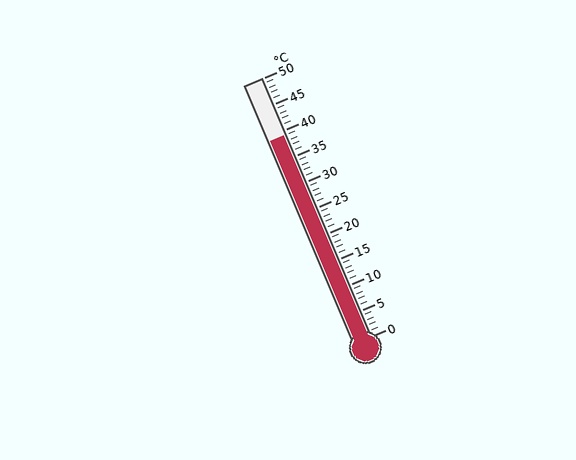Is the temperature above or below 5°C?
The temperature is above 5°C.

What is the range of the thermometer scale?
The thermometer scale ranges from 0°C to 50°C.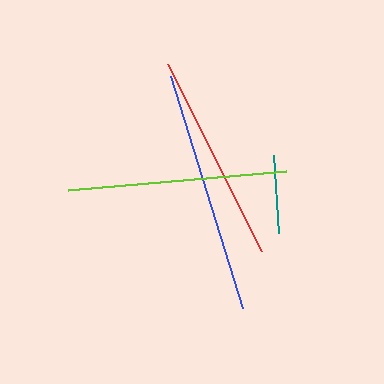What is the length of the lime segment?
The lime segment is approximately 219 pixels long.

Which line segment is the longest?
The blue line is the longest at approximately 243 pixels.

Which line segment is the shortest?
The teal line is the shortest at approximately 78 pixels.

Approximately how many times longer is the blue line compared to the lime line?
The blue line is approximately 1.1 times the length of the lime line.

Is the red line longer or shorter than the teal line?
The red line is longer than the teal line.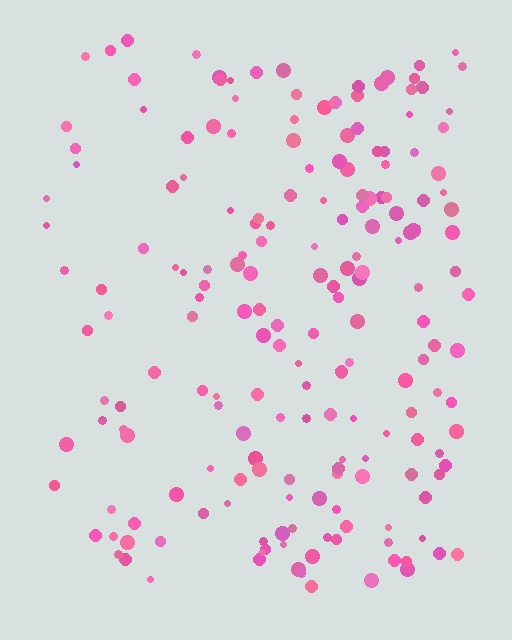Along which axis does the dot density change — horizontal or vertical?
Horizontal.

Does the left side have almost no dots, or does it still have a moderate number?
Still a moderate number, just noticeably fewer than the right.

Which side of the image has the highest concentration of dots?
The right.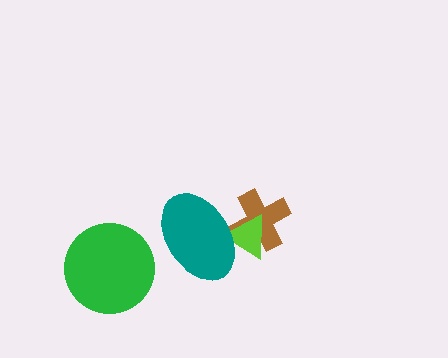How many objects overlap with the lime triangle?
2 objects overlap with the lime triangle.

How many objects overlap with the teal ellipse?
2 objects overlap with the teal ellipse.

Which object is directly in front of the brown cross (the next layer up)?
The lime triangle is directly in front of the brown cross.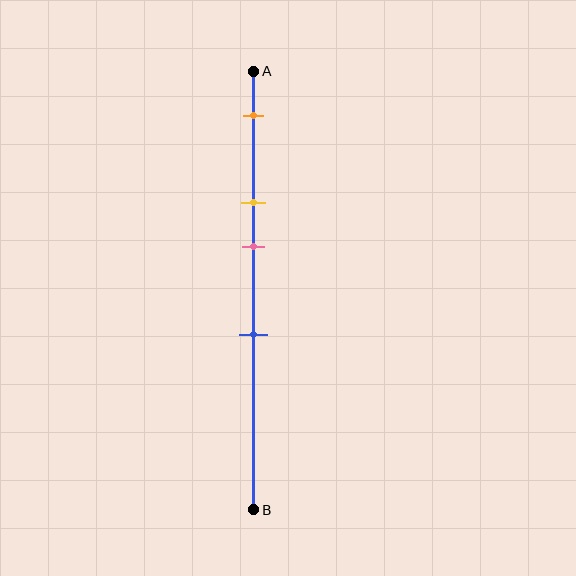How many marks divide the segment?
There are 4 marks dividing the segment.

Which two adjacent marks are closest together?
The yellow and pink marks are the closest adjacent pair.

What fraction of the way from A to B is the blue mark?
The blue mark is approximately 60% (0.6) of the way from A to B.